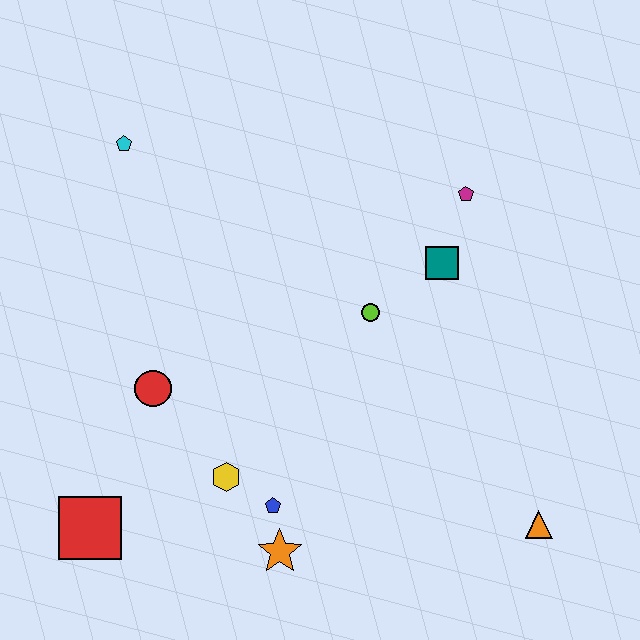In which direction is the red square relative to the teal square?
The red square is to the left of the teal square.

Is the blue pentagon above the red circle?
No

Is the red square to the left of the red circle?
Yes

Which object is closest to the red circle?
The yellow hexagon is closest to the red circle.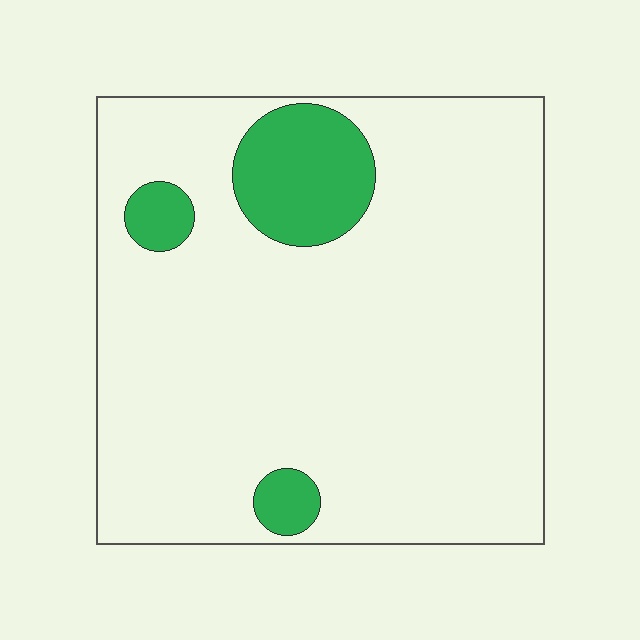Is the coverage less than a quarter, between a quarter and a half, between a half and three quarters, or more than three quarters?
Less than a quarter.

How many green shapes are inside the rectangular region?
3.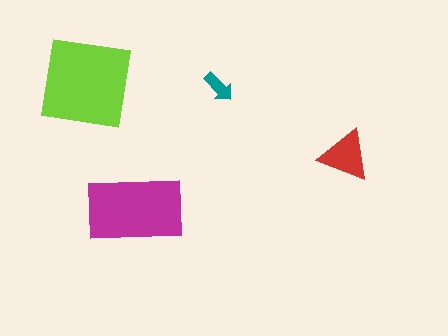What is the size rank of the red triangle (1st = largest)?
3rd.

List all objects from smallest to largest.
The teal arrow, the red triangle, the magenta rectangle, the lime square.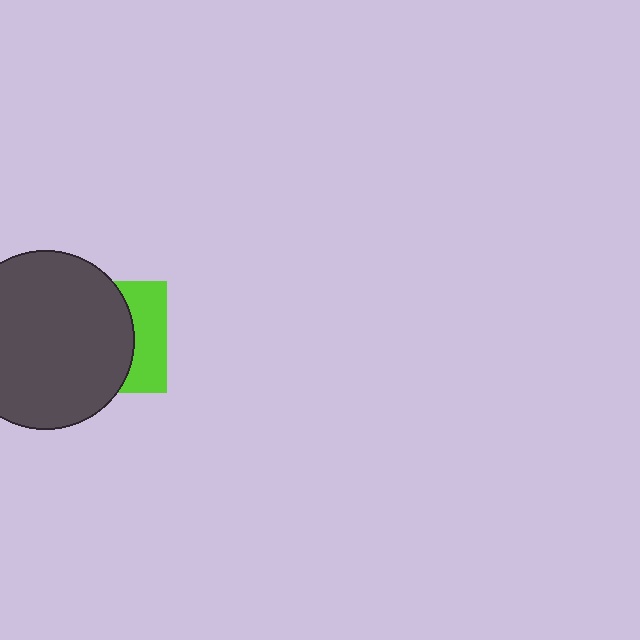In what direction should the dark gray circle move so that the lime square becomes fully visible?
The dark gray circle should move left. That is the shortest direction to clear the overlap and leave the lime square fully visible.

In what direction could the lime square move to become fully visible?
The lime square could move right. That would shift it out from behind the dark gray circle entirely.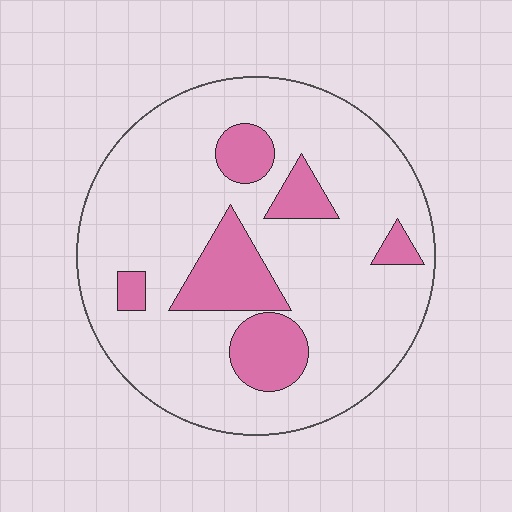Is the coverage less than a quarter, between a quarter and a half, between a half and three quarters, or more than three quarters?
Less than a quarter.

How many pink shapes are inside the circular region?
6.